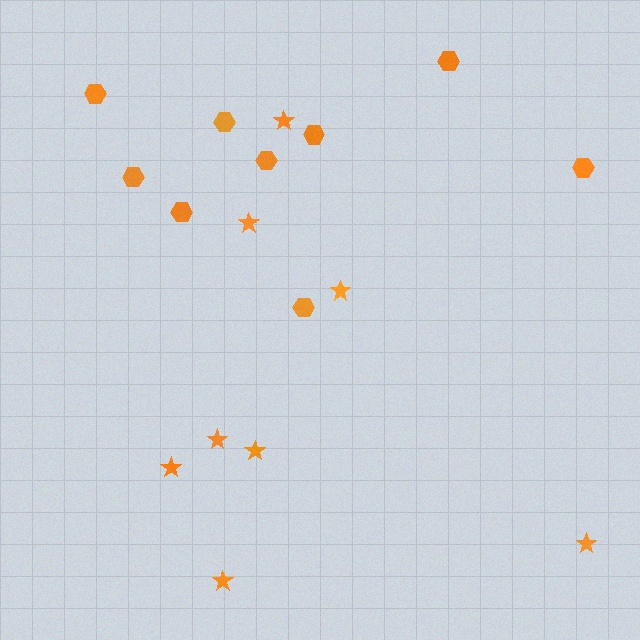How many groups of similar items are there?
There are 2 groups: one group of hexagons (9) and one group of stars (8).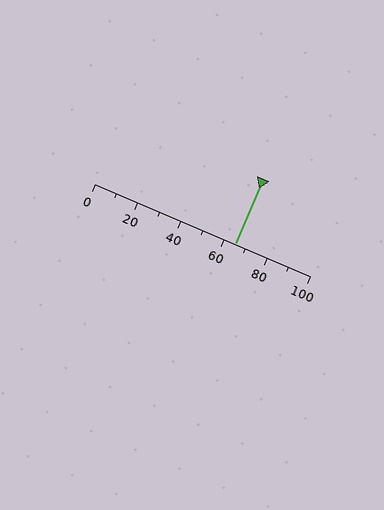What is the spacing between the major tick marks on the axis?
The major ticks are spaced 20 apart.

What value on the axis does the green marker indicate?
The marker indicates approximately 65.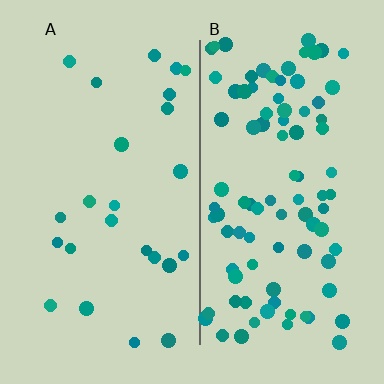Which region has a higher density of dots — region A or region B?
B (the right).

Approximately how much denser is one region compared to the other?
Approximately 3.7× — region B over region A.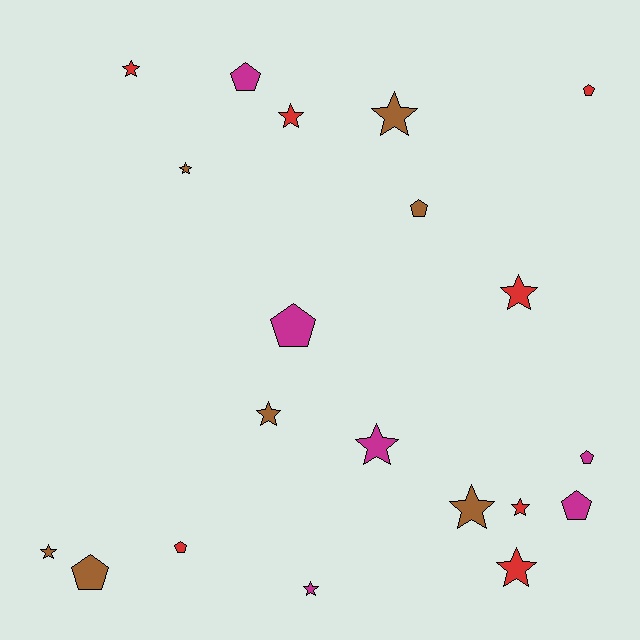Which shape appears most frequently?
Star, with 12 objects.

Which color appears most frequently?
Brown, with 7 objects.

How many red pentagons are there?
There are 2 red pentagons.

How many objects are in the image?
There are 20 objects.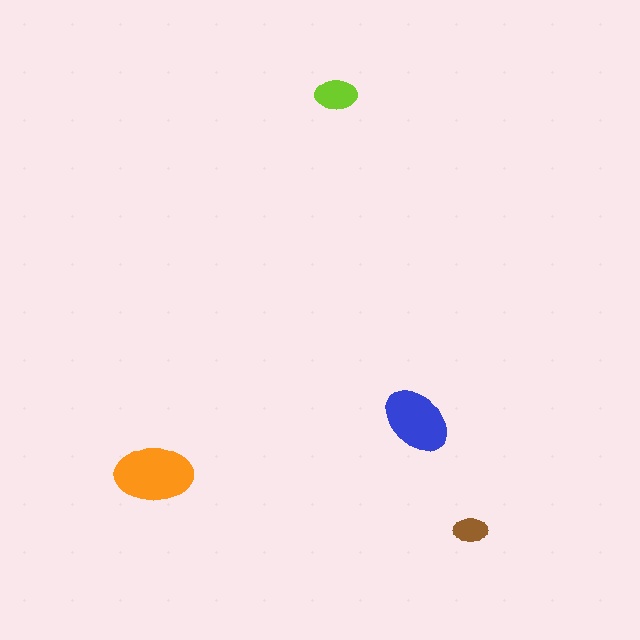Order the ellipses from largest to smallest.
the orange one, the blue one, the lime one, the brown one.